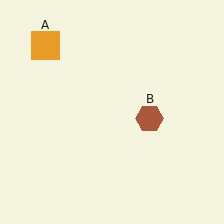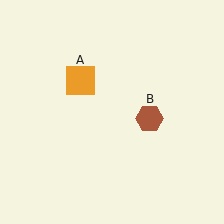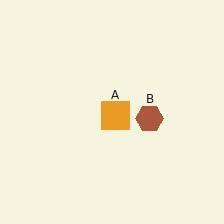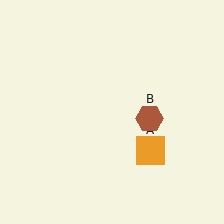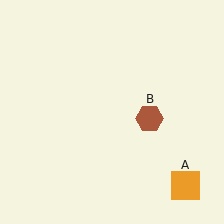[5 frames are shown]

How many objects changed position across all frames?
1 object changed position: orange square (object A).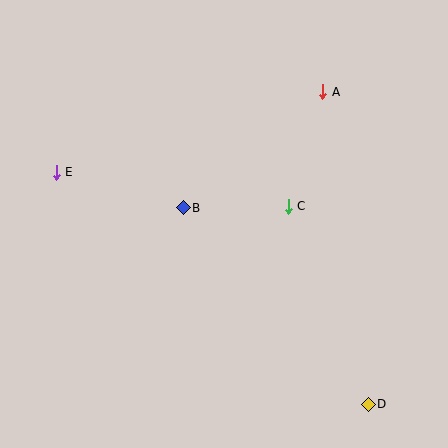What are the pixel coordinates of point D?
Point D is at (368, 404).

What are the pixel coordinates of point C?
Point C is at (288, 206).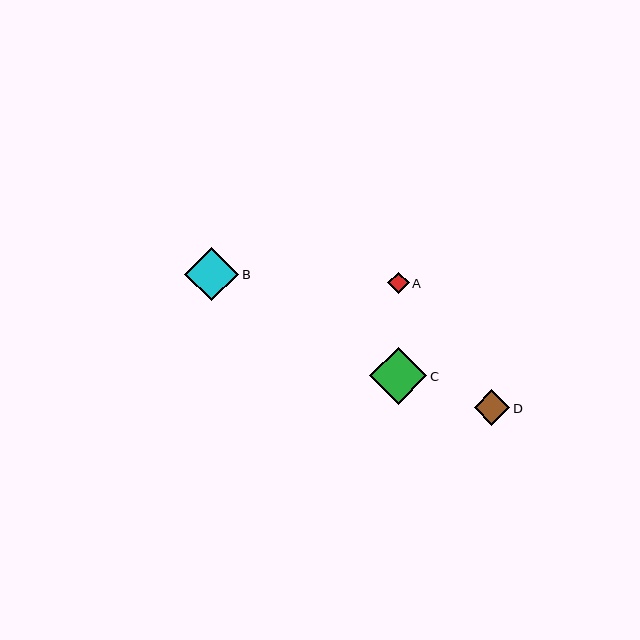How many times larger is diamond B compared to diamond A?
Diamond B is approximately 2.5 times the size of diamond A.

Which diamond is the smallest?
Diamond A is the smallest with a size of approximately 21 pixels.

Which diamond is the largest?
Diamond C is the largest with a size of approximately 57 pixels.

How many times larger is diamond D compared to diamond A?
Diamond D is approximately 1.7 times the size of diamond A.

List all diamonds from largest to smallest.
From largest to smallest: C, B, D, A.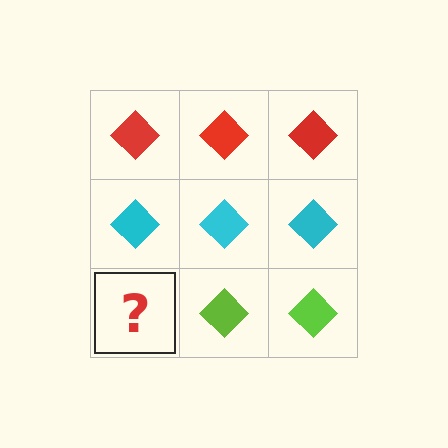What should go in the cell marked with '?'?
The missing cell should contain a lime diamond.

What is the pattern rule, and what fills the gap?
The rule is that each row has a consistent color. The gap should be filled with a lime diamond.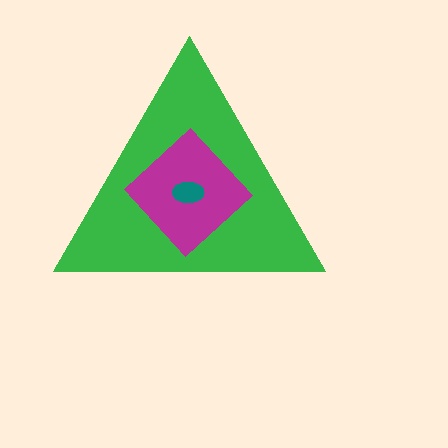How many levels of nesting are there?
3.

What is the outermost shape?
The green triangle.